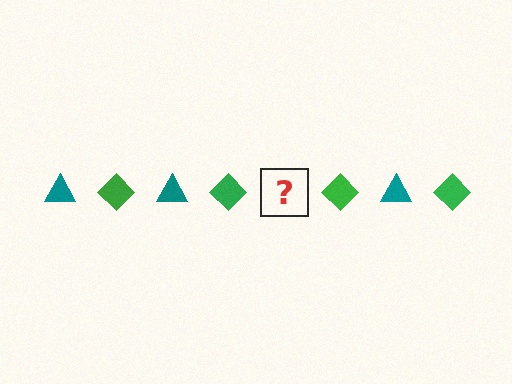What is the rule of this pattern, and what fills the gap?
The rule is that the pattern alternates between teal triangle and green diamond. The gap should be filled with a teal triangle.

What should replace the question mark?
The question mark should be replaced with a teal triangle.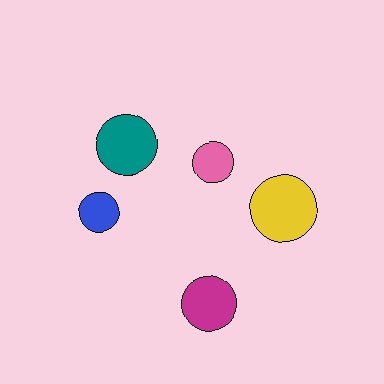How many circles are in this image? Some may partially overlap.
There are 5 circles.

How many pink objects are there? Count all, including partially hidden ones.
There is 1 pink object.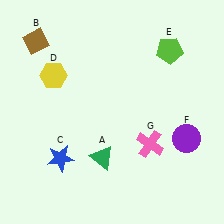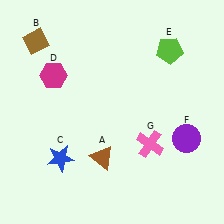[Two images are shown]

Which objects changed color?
A changed from green to brown. D changed from yellow to magenta.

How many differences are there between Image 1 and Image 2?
There are 2 differences between the two images.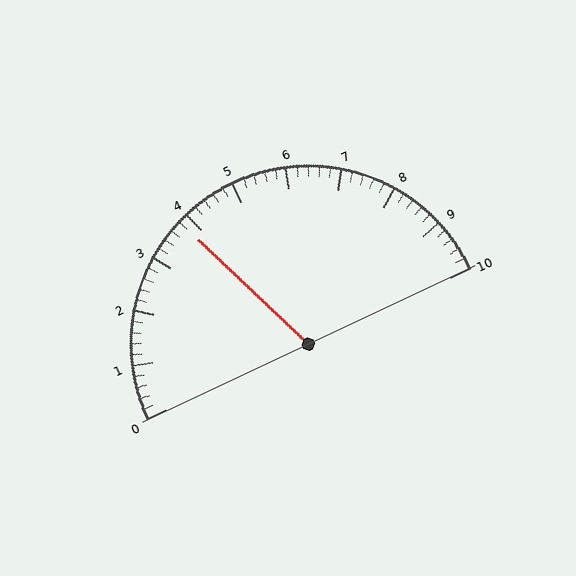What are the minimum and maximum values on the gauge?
The gauge ranges from 0 to 10.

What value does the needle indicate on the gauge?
The needle indicates approximately 3.8.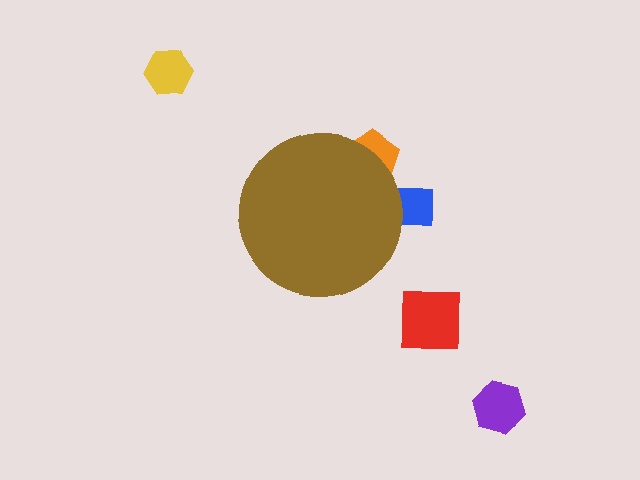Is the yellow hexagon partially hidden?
No, the yellow hexagon is fully visible.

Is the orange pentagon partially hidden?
Yes, the orange pentagon is partially hidden behind the brown circle.